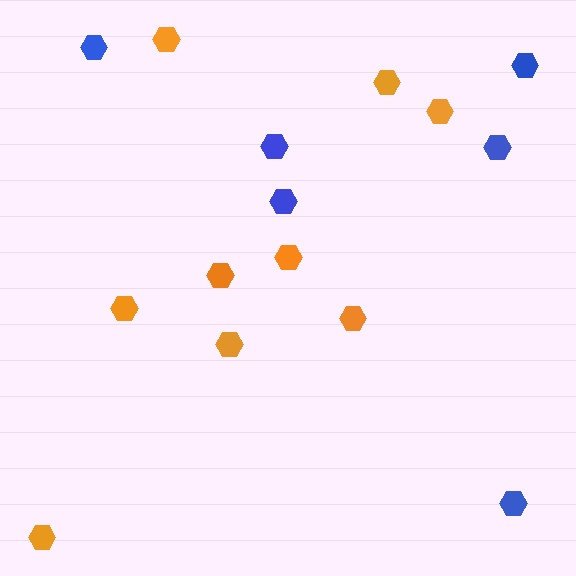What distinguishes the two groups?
There are 2 groups: one group of blue hexagons (6) and one group of orange hexagons (9).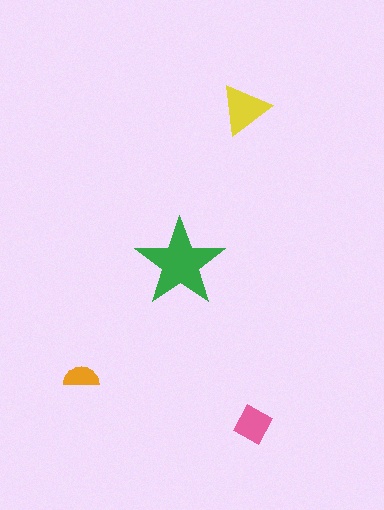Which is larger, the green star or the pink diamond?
The green star.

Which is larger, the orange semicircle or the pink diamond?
The pink diamond.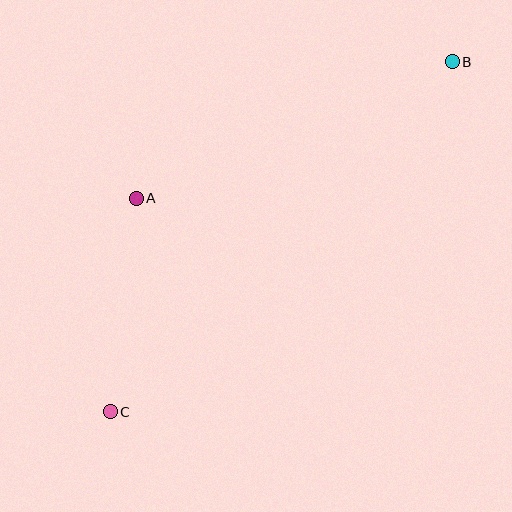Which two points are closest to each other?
Points A and C are closest to each other.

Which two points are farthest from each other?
Points B and C are farthest from each other.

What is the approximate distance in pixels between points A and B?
The distance between A and B is approximately 344 pixels.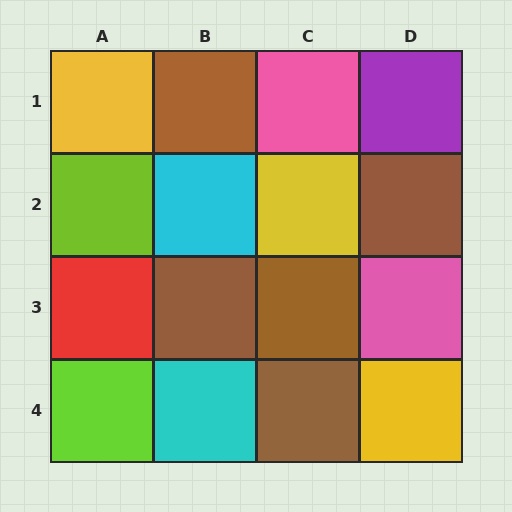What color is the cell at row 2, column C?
Yellow.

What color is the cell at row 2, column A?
Lime.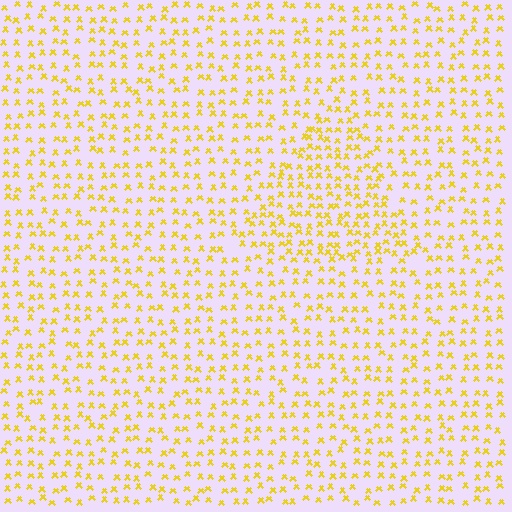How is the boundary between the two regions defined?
The boundary is defined by a change in element density (approximately 1.6x ratio). All elements are the same color, size, and shape.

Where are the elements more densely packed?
The elements are more densely packed inside the triangle boundary.